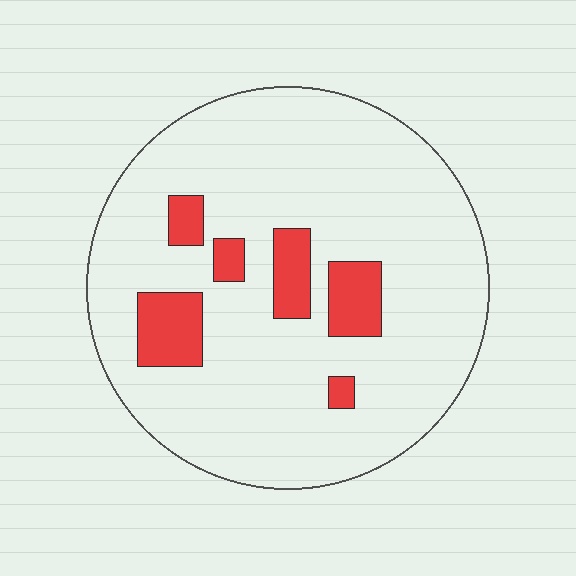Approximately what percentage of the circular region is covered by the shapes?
Approximately 15%.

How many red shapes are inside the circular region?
6.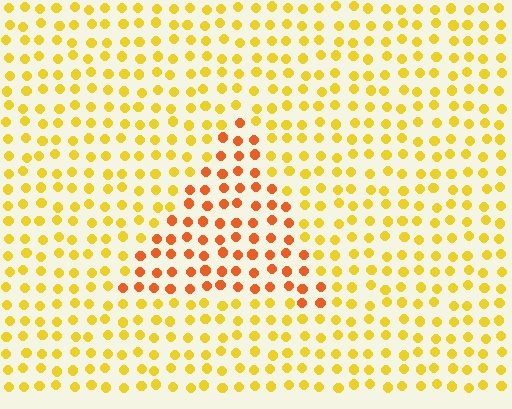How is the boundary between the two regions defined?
The boundary is defined purely by a slight shift in hue (about 35 degrees). Spacing, size, and orientation are identical on both sides.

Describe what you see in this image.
The image is filled with small yellow elements in a uniform arrangement. A triangle-shaped region is visible where the elements are tinted to a slightly different hue, forming a subtle color boundary.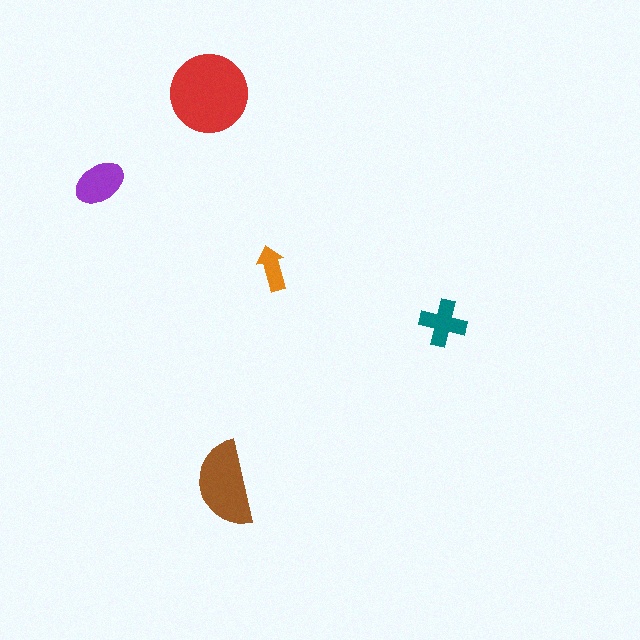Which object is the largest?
The red circle.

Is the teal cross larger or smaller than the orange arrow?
Larger.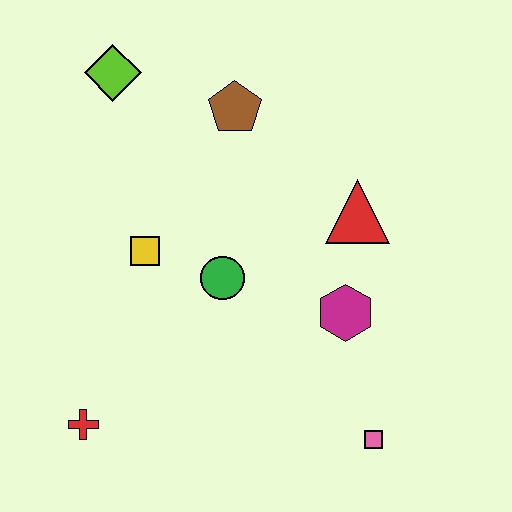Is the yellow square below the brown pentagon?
Yes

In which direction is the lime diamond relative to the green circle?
The lime diamond is above the green circle.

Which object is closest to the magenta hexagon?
The red triangle is closest to the magenta hexagon.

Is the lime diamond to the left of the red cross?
No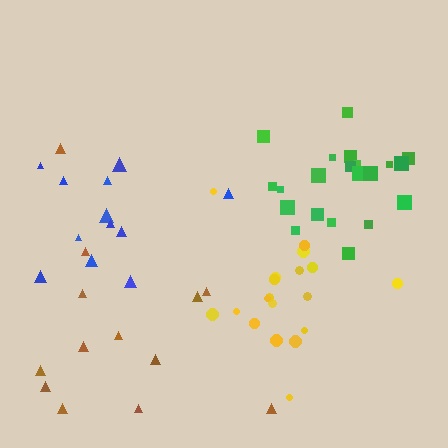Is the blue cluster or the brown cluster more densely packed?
Blue.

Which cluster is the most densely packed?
Yellow.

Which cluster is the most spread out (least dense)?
Brown.